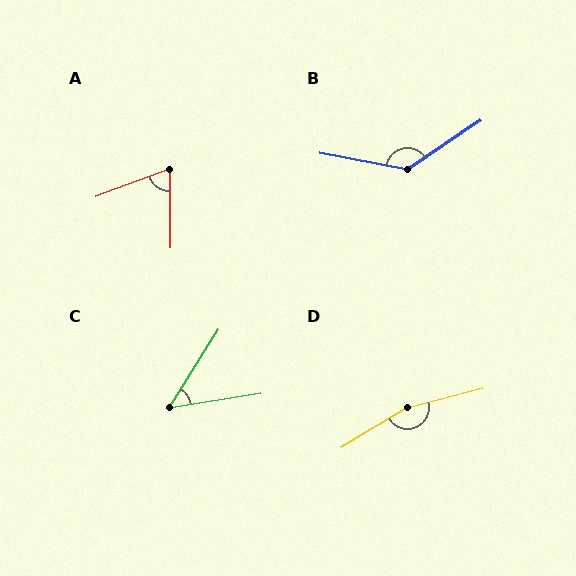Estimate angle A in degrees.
Approximately 70 degrees.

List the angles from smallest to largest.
C (49°), A (70°), B (135°), D (163°).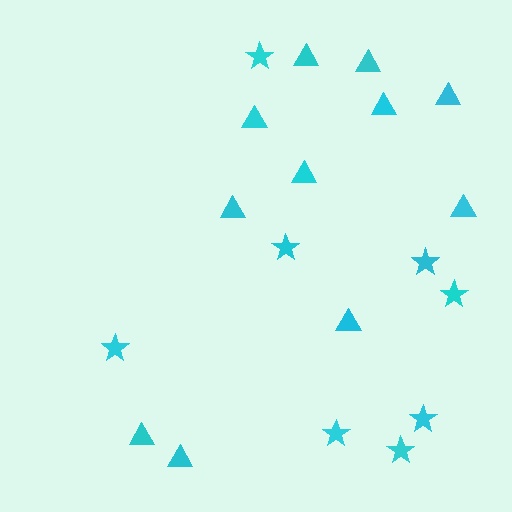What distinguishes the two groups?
There are 2 groups: one group of triangles (11) and one group of stars (8).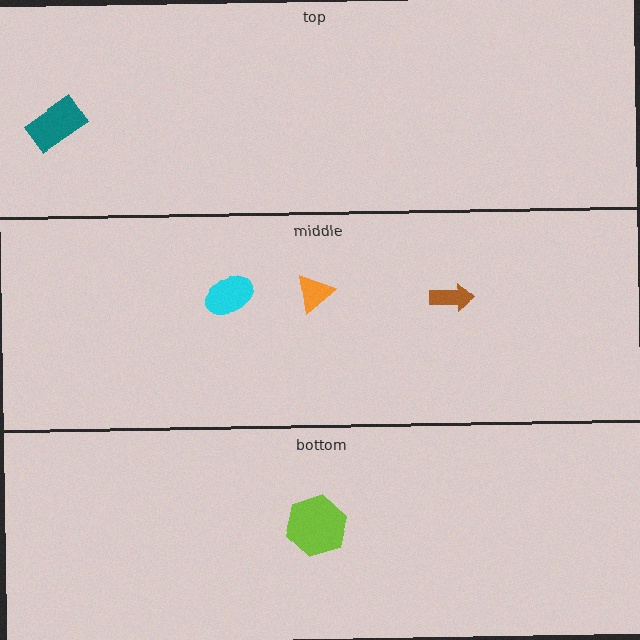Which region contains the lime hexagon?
The bottom region.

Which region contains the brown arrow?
The middle region.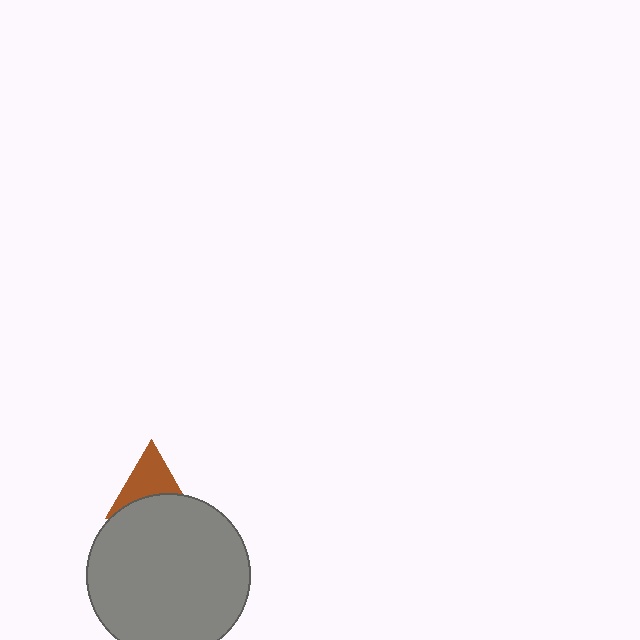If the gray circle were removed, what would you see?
You would see the complete brown triangle.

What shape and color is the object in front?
The object in front is a gray circle.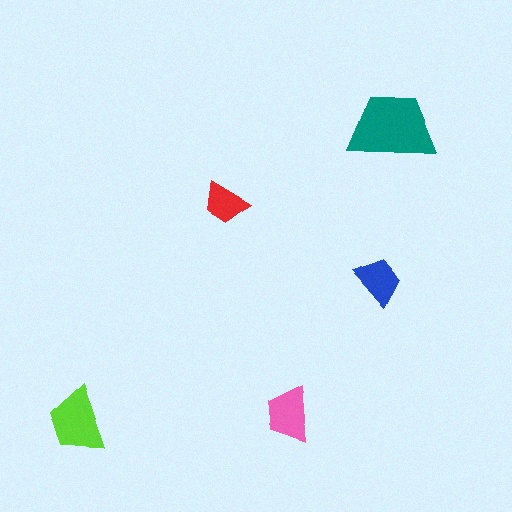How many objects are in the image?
There are 5 objects in the image.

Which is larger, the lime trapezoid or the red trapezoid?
The lime one.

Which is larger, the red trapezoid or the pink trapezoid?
The pink one.